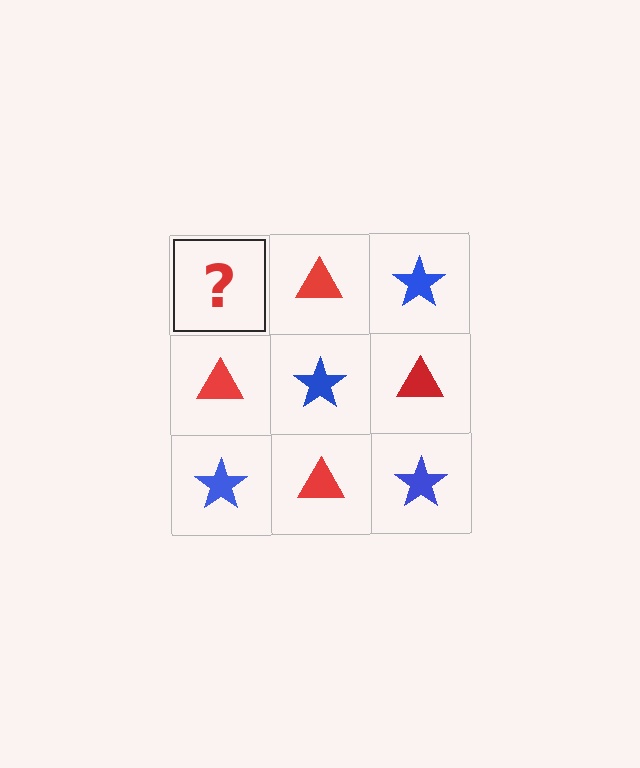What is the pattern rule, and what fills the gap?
The rule is that it alternates blue star and red triangle in a checkerboard pattern. The gap should be filled with a blue star.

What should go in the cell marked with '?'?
The missing cell should contain a blue star.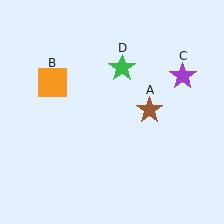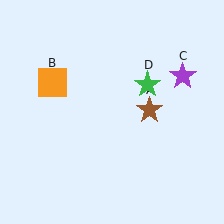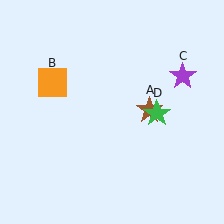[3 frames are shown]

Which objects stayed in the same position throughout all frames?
Brown star (object A) and orange square (object B) and purple star (object C) remained stationary.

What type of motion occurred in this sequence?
The green star (object D) rotated clockwise around the center of the scene.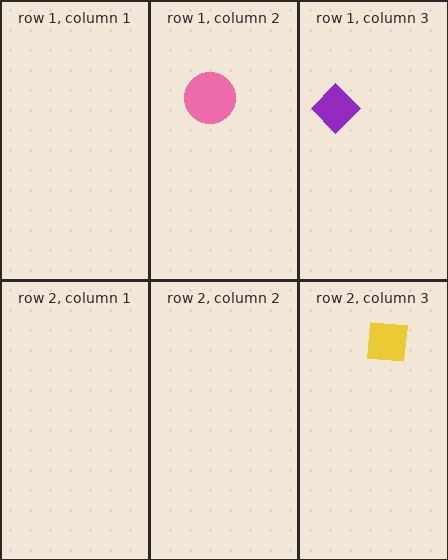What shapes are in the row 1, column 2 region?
The pink circle.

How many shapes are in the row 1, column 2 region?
1.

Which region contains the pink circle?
The row 1, column 2 region.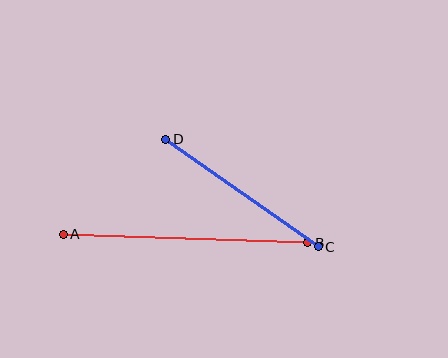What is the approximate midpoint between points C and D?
The midpoint is at approximately (242, 193) pixels.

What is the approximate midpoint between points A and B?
The midpoint is at approximately (185, 239) pixels.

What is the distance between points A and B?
The distance is approximately 245 pixels.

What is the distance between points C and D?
The distance is approximately 186 pixels.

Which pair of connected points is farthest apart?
Points A and B are farthest apart.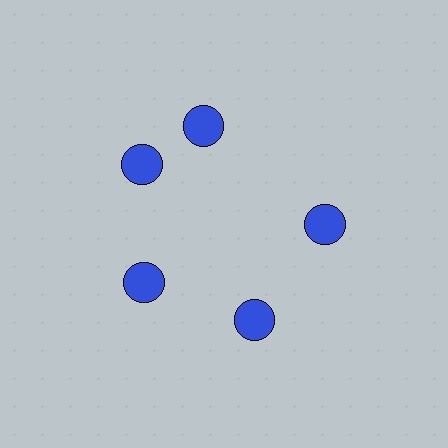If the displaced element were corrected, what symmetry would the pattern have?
It would have 5-fold rotational symmetry — the pattern would map onto itself every 72 degrees.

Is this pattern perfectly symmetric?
No. The 5 blue circles are arranged in a ring, but one element near the 1 o'clock position is rotated out of alignment along the ring, breaking the 5-fold rotational symmetry.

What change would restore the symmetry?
The symmetry would be restored by rotating it back into even spacing with its neighbors so that all 5 circles sit at equal angles and equal distance from the center.